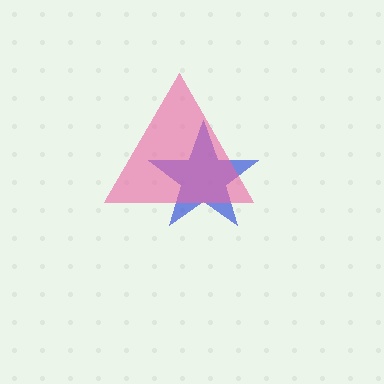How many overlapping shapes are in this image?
There are 2 overlapping shapes in the image.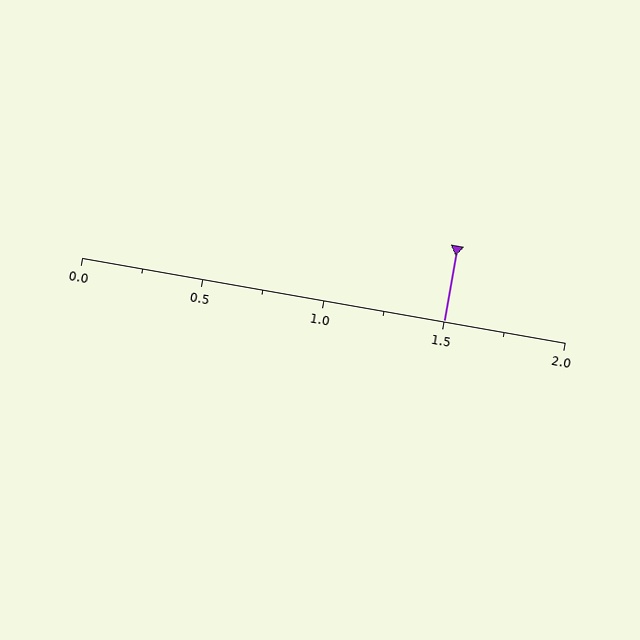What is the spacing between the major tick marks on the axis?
The major ticks are spaced 0.5 apart.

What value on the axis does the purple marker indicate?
The marker indicates approximately 1.5.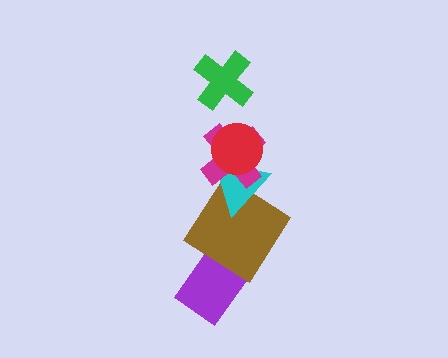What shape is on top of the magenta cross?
The red circle is on top of the magenta cross.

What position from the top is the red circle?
The red circle is 2nd from the top.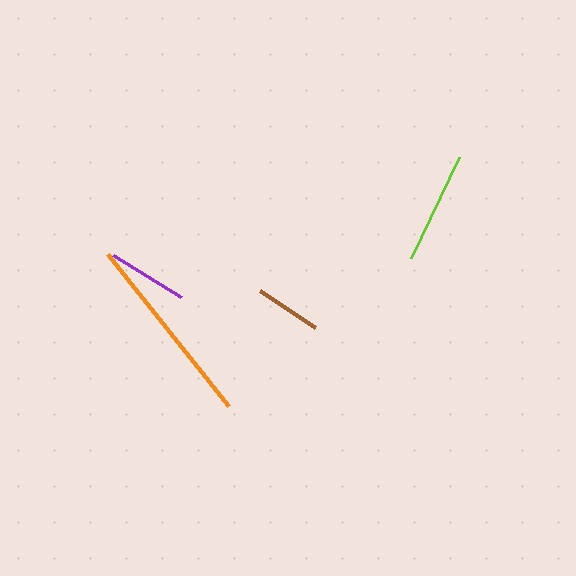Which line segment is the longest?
The orange line is the longest at approximately 194 pixels.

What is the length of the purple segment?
The purple segment is approximately 79 pixels long.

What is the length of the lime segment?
The lime segment is approximately 112 pixels long.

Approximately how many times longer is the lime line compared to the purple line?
The lime line is approximately 1.4 times the length of the purple line.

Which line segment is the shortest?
The brown line is the shortest at approximately 66 pixels.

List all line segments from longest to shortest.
From longest to shortest: orange, lime, purple, brown.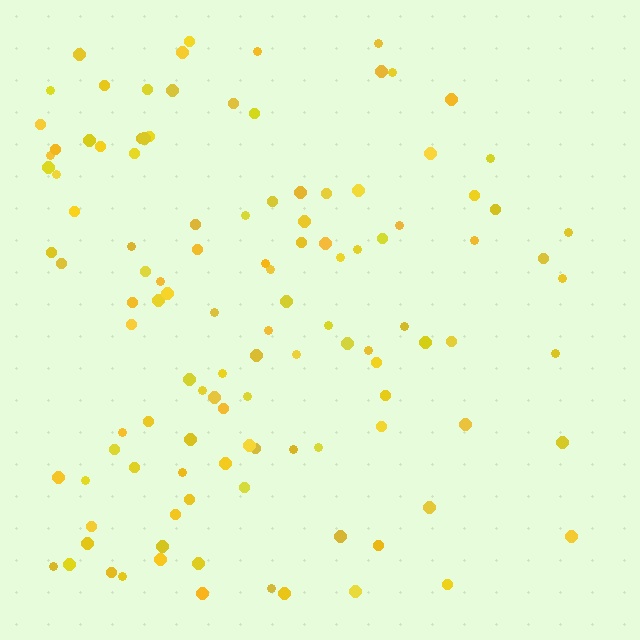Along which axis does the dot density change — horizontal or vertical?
Horizontal.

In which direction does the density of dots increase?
From right to left, with the left side densest.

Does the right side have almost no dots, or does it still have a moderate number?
Still a moderate number, just noticeably fewer than the left.